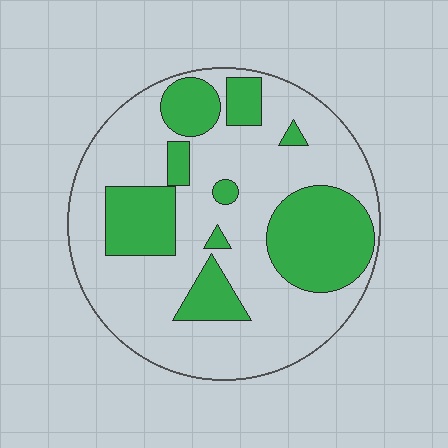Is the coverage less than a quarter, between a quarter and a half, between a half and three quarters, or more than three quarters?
Between a quarter and a half.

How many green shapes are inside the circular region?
9.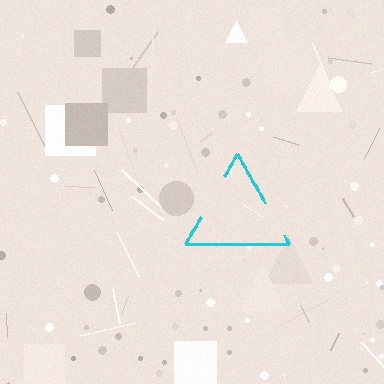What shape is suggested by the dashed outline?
The dashed outline suggests a triangle.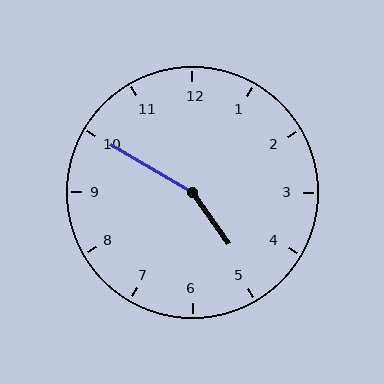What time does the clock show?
4:50.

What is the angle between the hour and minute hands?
Approximately 155 degrees.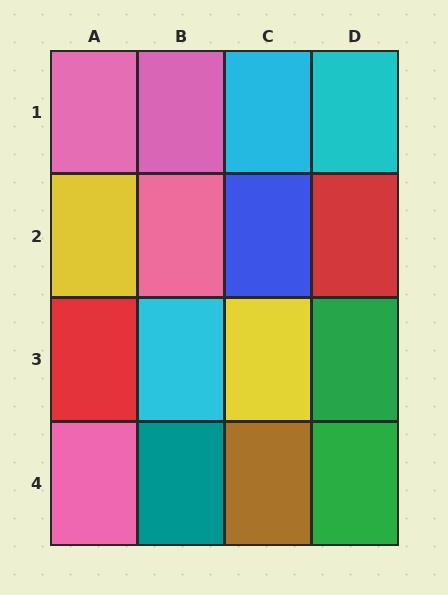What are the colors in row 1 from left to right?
Pink, pink, cyan, cyan.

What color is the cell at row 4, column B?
Teal.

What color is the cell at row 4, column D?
Green.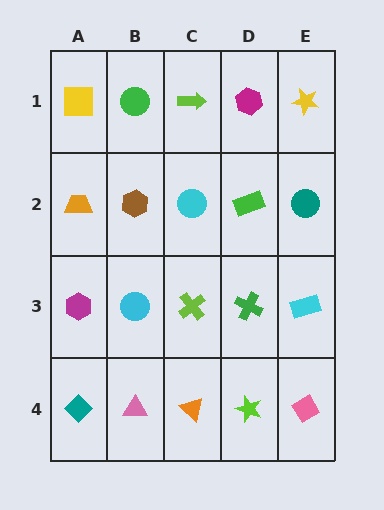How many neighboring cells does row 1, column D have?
3.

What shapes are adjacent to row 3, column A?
An orange trapezoid (row 2, column A), a teal diamond (row 4, column A), a cyan circle (row 3, column B).